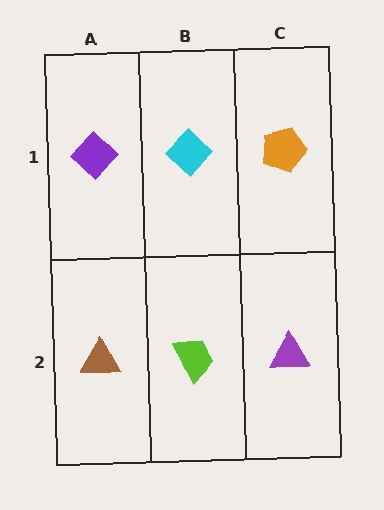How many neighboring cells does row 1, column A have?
2.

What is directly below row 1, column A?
A brown triangle.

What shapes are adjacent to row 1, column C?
A purple triangle (row 2, column C), a cyan diamond (row 1, column B).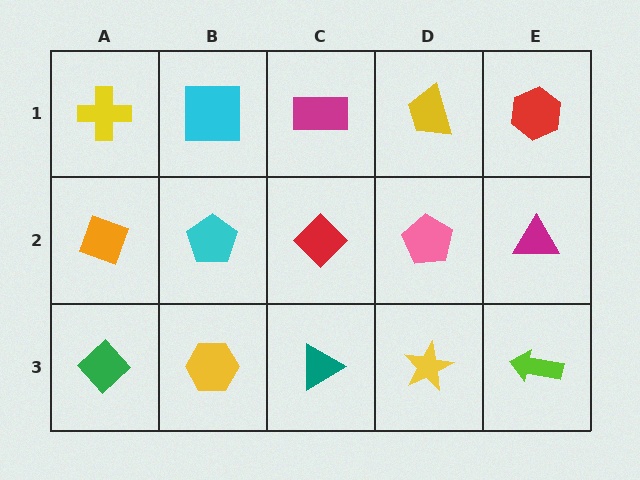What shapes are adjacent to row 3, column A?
An orange diamond (row 2, column A), a yellow hexagon (row 3, column B).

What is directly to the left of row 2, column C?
A cyan pentagon.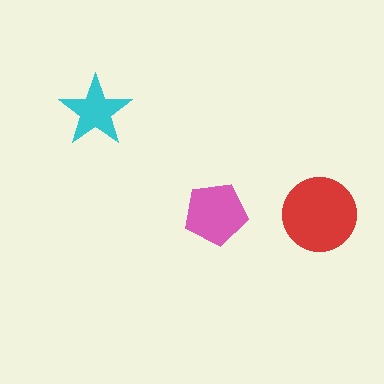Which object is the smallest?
The cyan star.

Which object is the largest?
The red circle.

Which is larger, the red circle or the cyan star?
The red circle.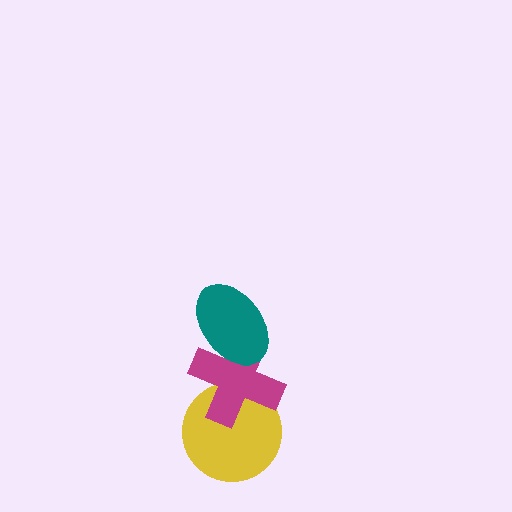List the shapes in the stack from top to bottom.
From top to bottom: the teal ellipse, the magenta cross, the yellow circle.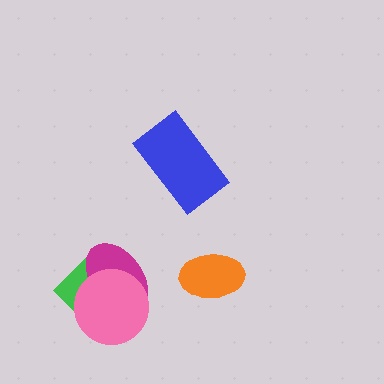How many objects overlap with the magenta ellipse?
2 objects overlap with the magenta ellipse.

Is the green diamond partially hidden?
Yes, it is partially covered by another shape.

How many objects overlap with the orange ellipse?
0 objects overlap with the orange ellipse.